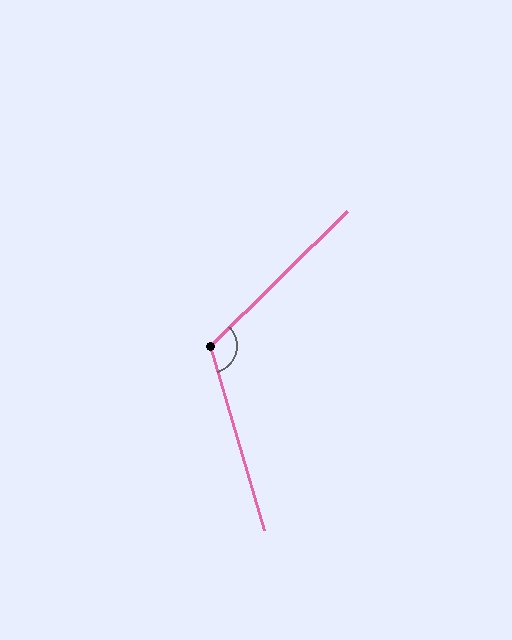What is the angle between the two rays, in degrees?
Approximately 118 degrees.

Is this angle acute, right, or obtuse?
It is obtuse.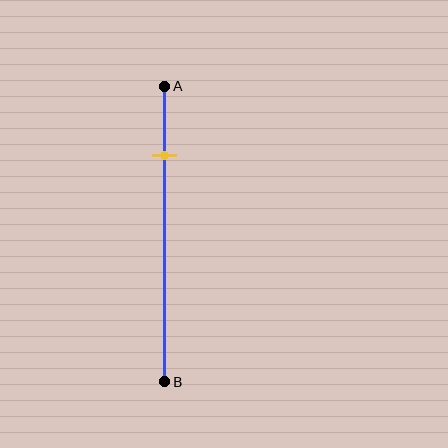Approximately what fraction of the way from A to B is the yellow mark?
The yellow mark is approximately 25% of the way from A to B.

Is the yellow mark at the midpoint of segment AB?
No, the mark is at about 25% from A, not at the 50% midpoint.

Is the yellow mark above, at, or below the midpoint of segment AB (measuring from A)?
The yellow mark is above the midpoint of segment AB.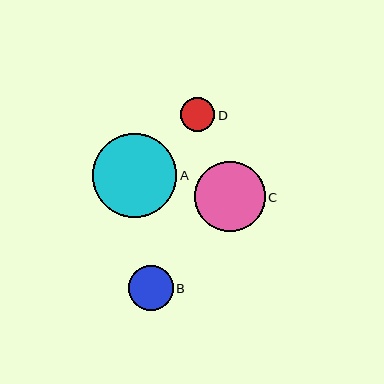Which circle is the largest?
Circle A is the largest with a size of approximately 84 pixels.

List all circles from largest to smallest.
From largest to smallest: A, C, B, D.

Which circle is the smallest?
Circle D is the smallest with a size of approximately 34 pixels.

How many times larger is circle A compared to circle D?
Circle A is approximately 2.4 times the size of circle D.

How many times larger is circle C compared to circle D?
Circle C is approximately 2.1 times the size of circle D.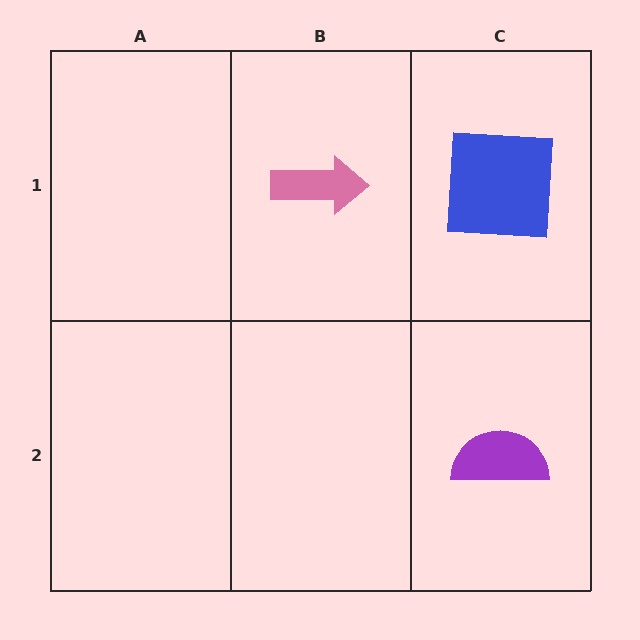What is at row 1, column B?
A pink arrow.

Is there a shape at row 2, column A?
No, that cell is empty.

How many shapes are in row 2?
1 shape.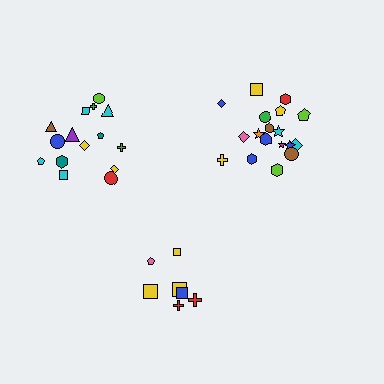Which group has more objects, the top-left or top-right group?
The top-right group.